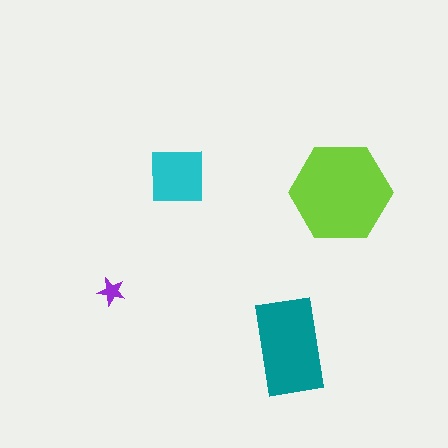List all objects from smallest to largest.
The purple star, the cyan square, the teal rectangle, the lime hexagon.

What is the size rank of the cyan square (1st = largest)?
3rd.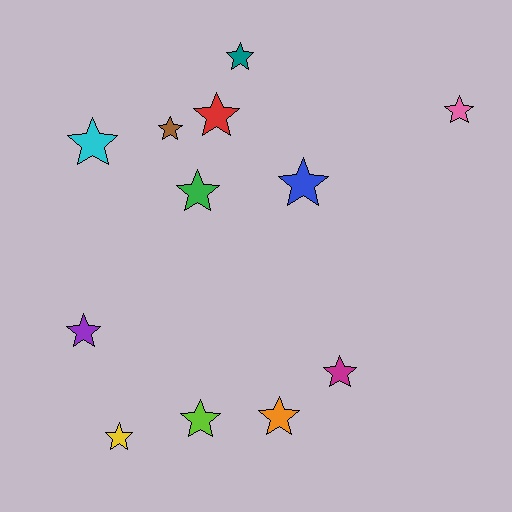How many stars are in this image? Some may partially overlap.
There are 12 stars.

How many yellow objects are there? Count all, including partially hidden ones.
There is 1 yellow object.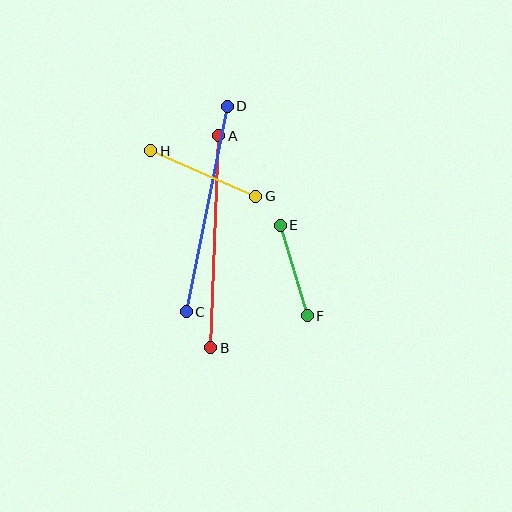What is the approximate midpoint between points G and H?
The midpoint is at approximately (203, 174) pixels.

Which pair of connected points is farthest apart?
Points A and B are farthest apart.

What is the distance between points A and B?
The distance is approximately 212 pixels.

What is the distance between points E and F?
The distance is approximately 95 pixels.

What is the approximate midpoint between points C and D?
The midpoint is at approximately (207, 209) pixels.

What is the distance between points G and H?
The distance is approximately 115 pixels.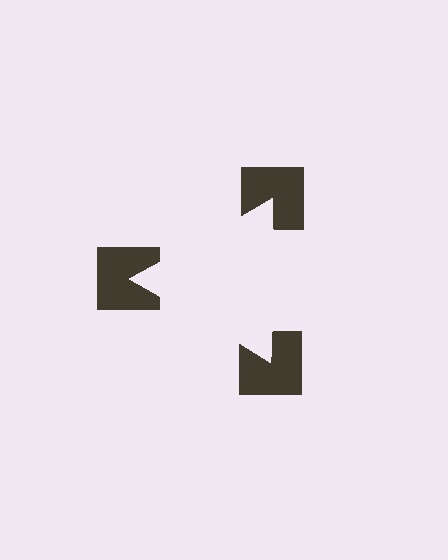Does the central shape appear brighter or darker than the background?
It typically appears slightly brighter than the background, even though no actual brightness change is drawn.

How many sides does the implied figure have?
3 sides.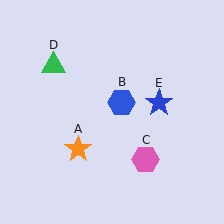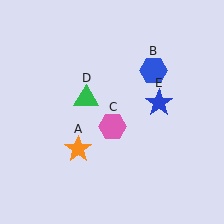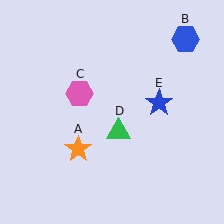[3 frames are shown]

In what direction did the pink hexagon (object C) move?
The pink hexagon (object C) moved up and to the left.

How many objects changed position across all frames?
3 objects changed position: blue hexagon (object B), pink hexagon (object C), green triangle (object D).